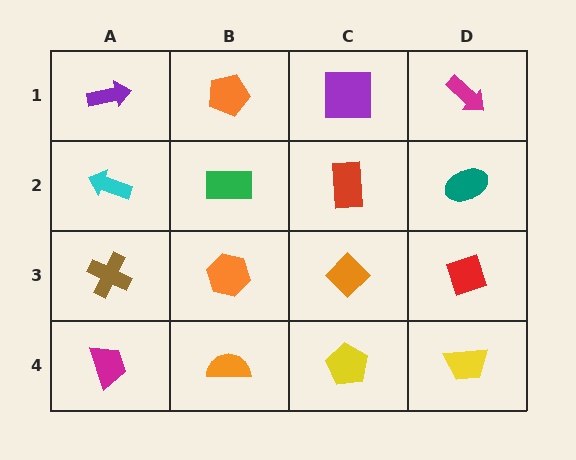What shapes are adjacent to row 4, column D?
A red diamond (row 3, column D), a yellow pentagon (row 4, column C).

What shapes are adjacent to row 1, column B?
A green rectangle (row 2, column B), a purple arrow (row 1, column A), a purple square (row 1, column C).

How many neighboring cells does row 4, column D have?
2.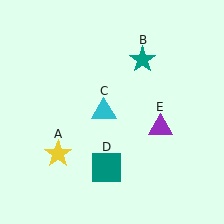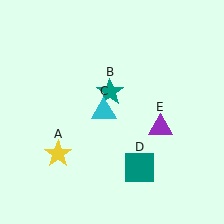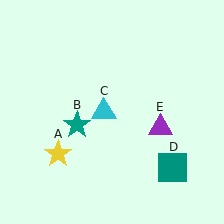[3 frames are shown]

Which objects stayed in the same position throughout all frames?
Yellow star (object A) and cyan triangle (object C) and purple triangle (object E) remained stationary.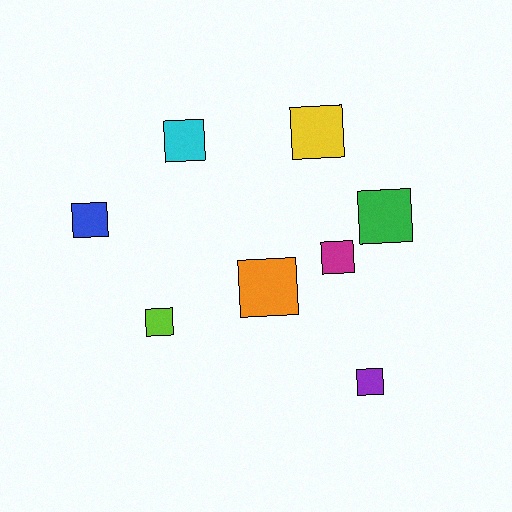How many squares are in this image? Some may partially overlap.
There are 8 squares.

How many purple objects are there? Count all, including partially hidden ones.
There is 1 purple object.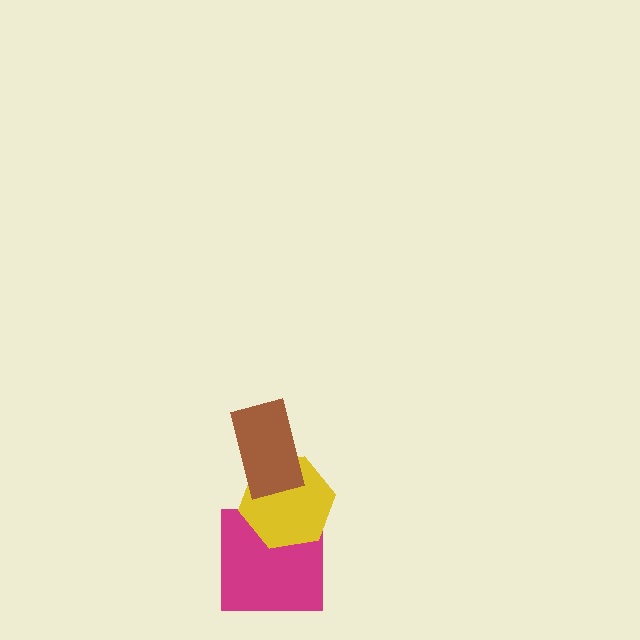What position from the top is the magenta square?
The magenta square is 3rd from the top.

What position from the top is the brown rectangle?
The brown rectangle is 1st from the top.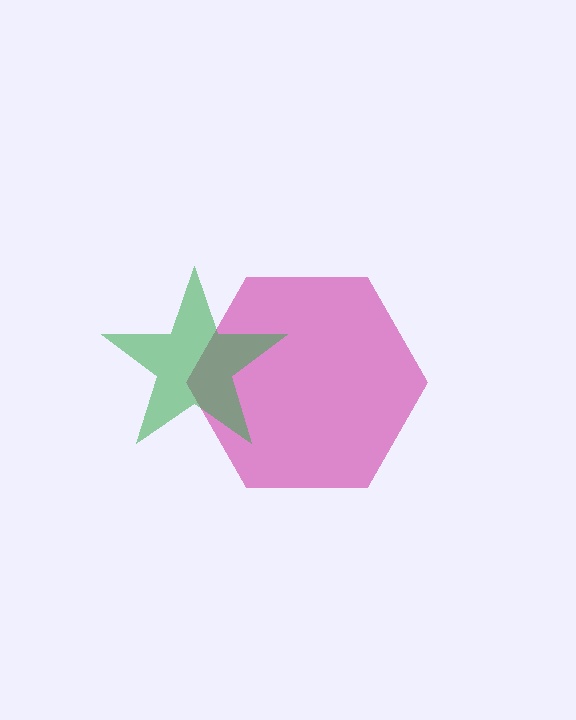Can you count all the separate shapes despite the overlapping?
Yes, there are 2 separate shapes.